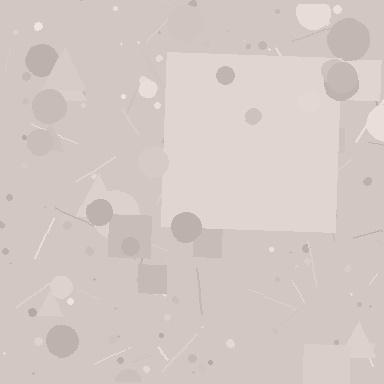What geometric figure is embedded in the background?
A square is embedded in the background.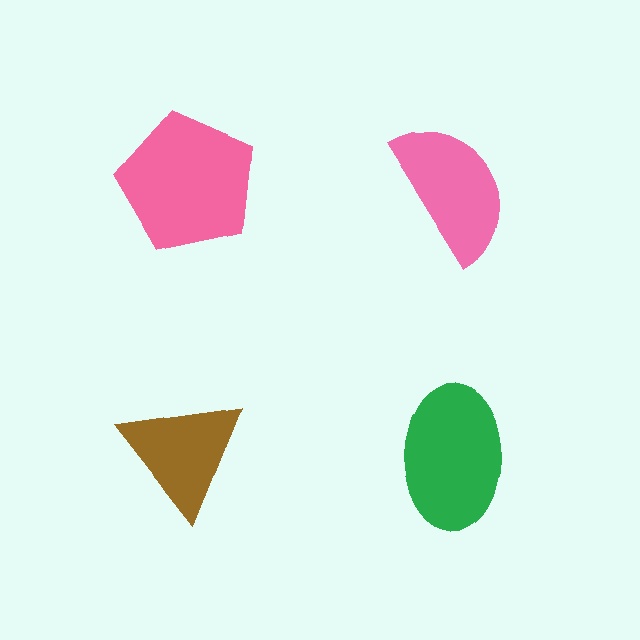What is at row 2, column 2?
A green ellipse.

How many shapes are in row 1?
2 shapes.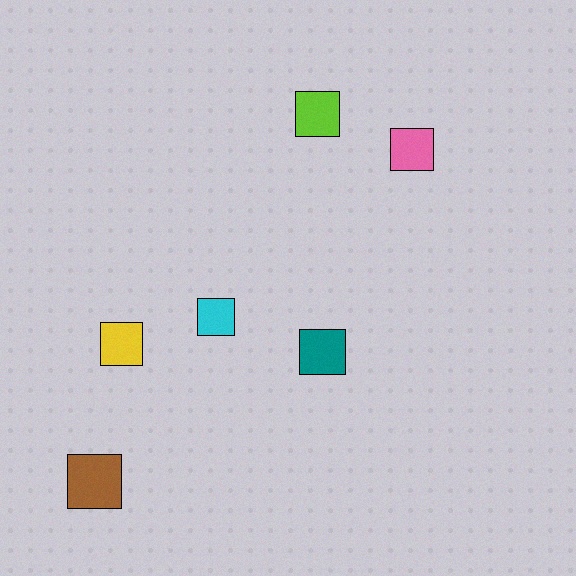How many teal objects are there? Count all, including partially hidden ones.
There is 1 teal object.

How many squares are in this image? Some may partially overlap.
There are 6 squares.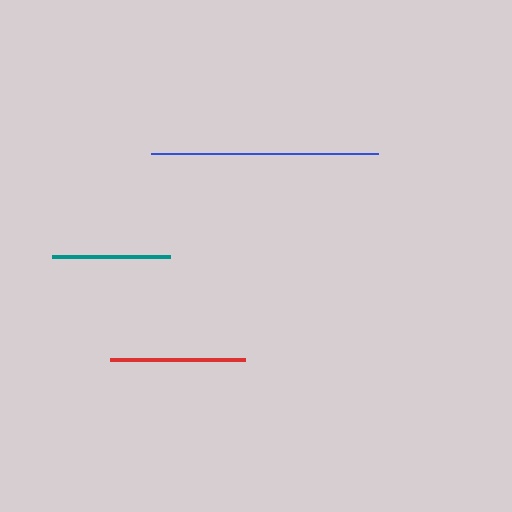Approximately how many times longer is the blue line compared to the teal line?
The blue line is approximately 1.9 times the length of the teal line.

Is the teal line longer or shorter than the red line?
The red line is longer than the teal line.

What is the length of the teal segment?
The teal segment is approximately 118 pixels long.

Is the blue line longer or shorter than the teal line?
The blue line is longer than the teal line.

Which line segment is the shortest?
The teal line is the shortest at approximately 118 pixels.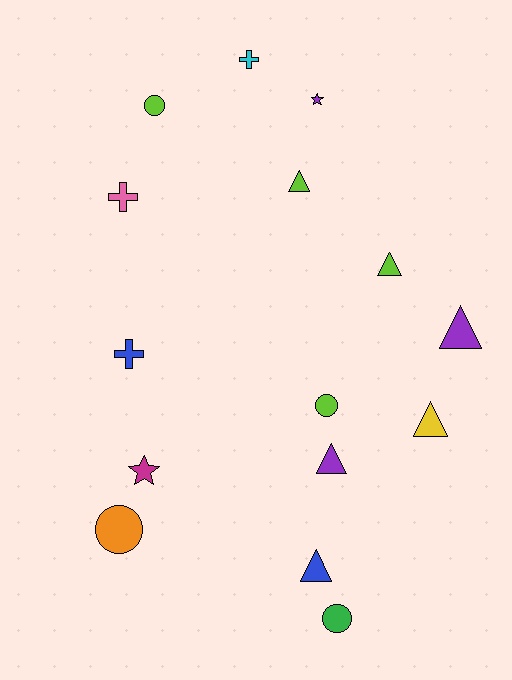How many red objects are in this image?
There are no red objects.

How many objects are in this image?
There are 15 objects.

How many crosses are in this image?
There are 3 crosses.